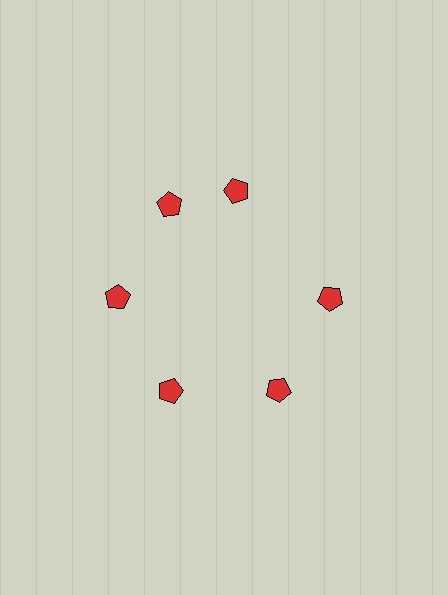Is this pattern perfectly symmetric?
No. The 6 red pentagons are arranged in a ring, but one element near the 1 o'clock position is rotated out of alignment along the ring, breaking the 6-fold rotational symmetry.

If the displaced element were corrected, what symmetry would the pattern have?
It would have 6-fold rotational symmetry — the pattern would map onto itself every 60 degrees.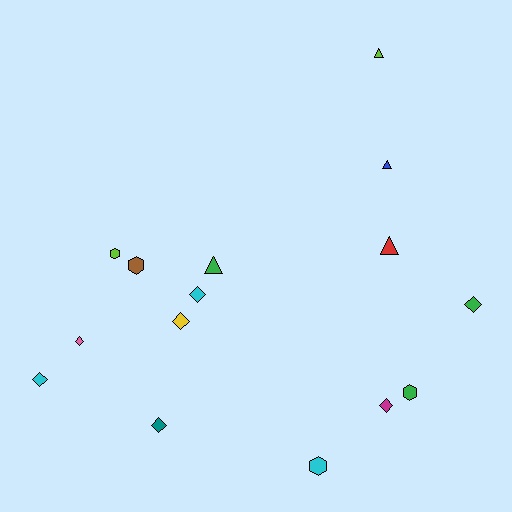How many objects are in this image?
There are 15 objects.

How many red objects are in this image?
There is 1 red object.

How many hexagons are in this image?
There are 4 hexagons.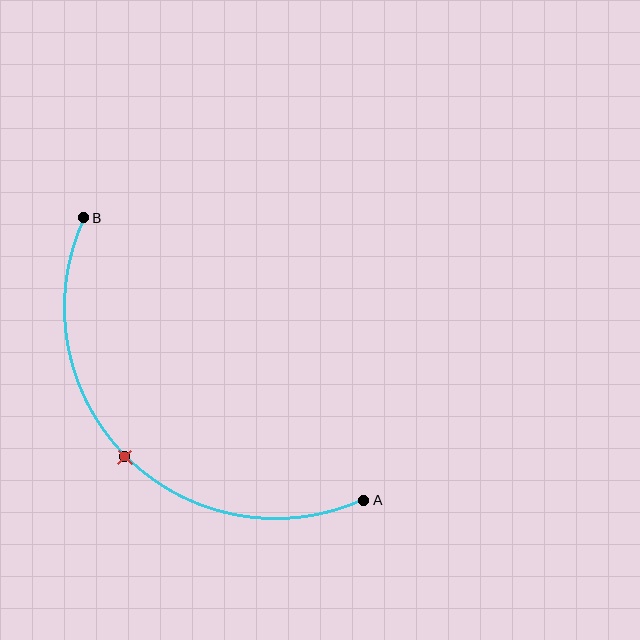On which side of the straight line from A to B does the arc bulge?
The arc bulges below and to the left of the straight line connecting A and B.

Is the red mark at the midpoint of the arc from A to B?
Yes. The red mark lies on the arc at equal arc-length from both A and B — it is the arc midpoint.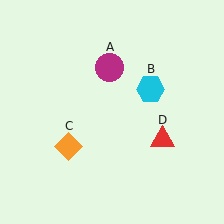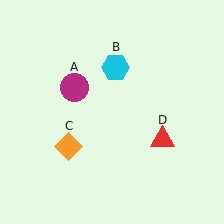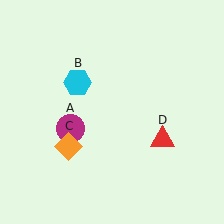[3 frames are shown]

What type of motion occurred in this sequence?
The magenta circle (object A), cyan hexagon (object B) rotated counterclockwise around the center of the scene.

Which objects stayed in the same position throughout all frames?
Orange diamond (object C) and red triangle (object D) remained stationary.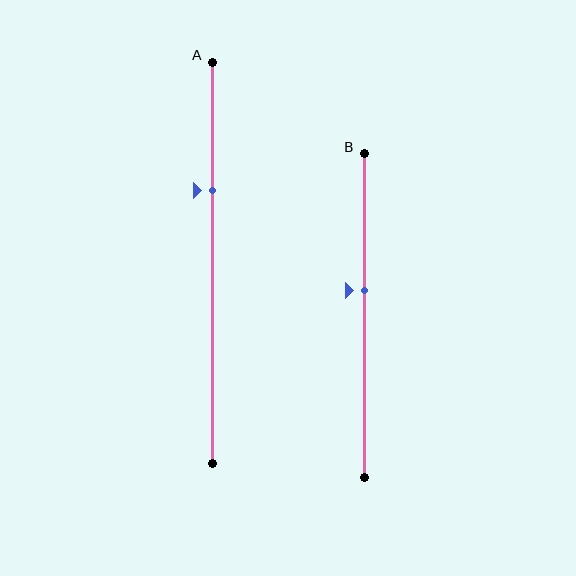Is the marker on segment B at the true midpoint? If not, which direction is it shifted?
No, the marker on segment B is shifted upward by about 8% of the segment length.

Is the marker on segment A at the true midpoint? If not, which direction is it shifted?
No, the marker on segment A is shifted upward by about 18% of the segment length.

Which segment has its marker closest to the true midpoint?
Segment B has its marker closest to the true midpoint.